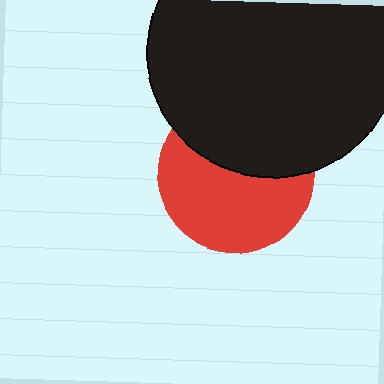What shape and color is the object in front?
The object in front is a black circle.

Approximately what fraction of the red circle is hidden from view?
Roughly 42% of the red circle is hidden behind the black circle.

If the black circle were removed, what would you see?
You would see the complete red circle.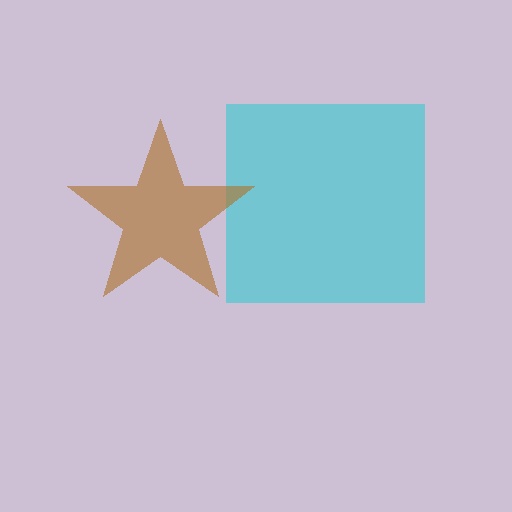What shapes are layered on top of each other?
The layered shapes are: a cyan square, a brown star.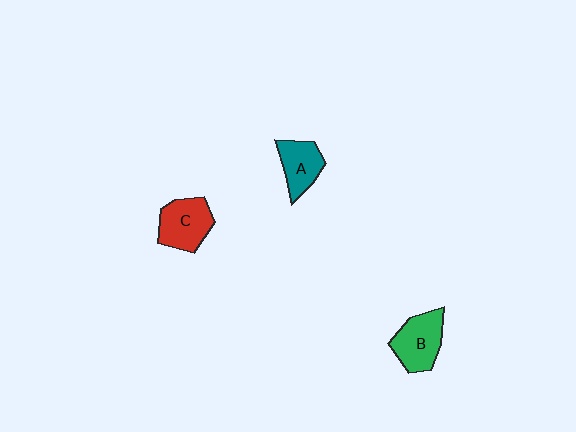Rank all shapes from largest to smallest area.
From largest to smallest: B (green), C (red), A (teal).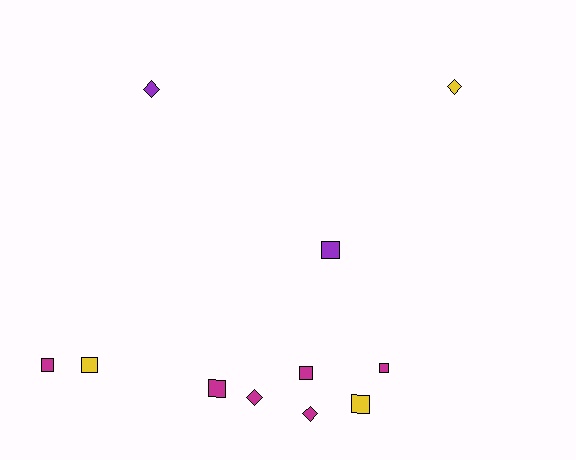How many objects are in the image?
There are 11 objects.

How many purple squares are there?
There is 1 purple square.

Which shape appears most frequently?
Square, with 7 objects.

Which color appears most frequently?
Magenta, with 6 objects.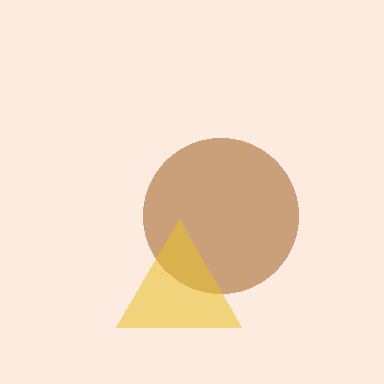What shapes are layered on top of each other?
The layered shapes are: a brown circle, a yellow triangle.